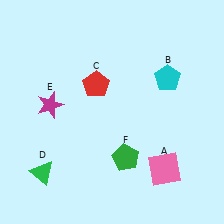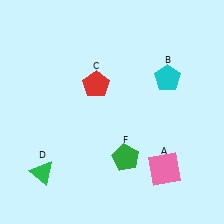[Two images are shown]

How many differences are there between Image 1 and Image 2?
There is 1 difference between the two images.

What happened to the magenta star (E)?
The magenta star (E) was removed in Image 2. It was in the top-left area of Image 1.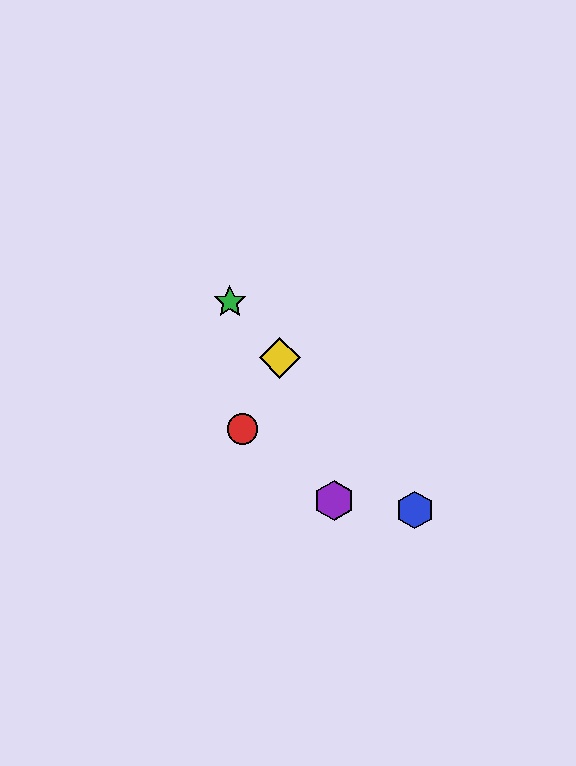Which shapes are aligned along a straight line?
The blue hexagon, the green star, the yellow diamond are aligned along a straight line.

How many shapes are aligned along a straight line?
3 shapes (the blue hexagon, the green star, the yellow diamond) are aligned along a straight line.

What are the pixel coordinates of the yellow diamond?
The yellow diamond is at (280, 358).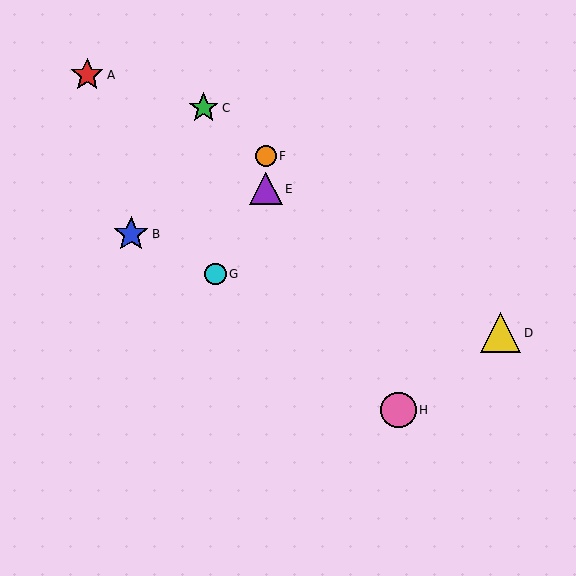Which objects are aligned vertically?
Objects E, F are aligned vertically.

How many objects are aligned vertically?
2 objects (E, F) are aligned vertically.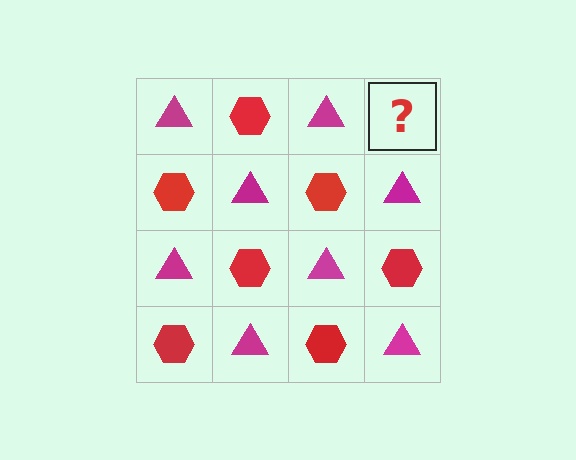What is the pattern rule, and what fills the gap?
The rule is that it alternates magenta triangle and red hexagon in a checkerboard pattern. The gap should be filled with a red hexagon.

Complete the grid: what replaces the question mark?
The question mark should be replaced with a red hexagon.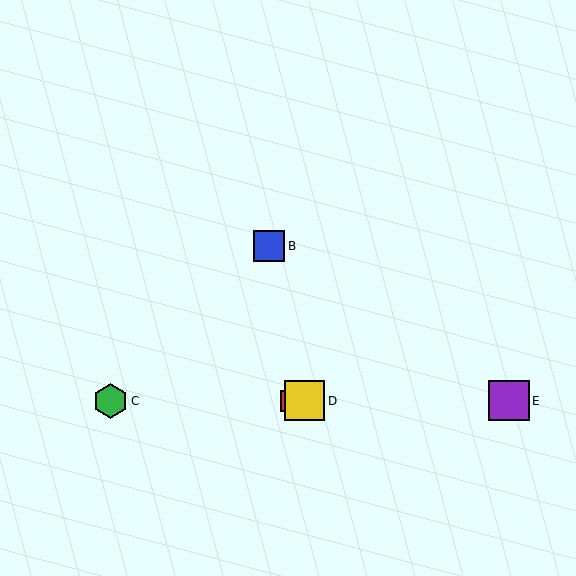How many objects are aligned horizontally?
4 objects (A, C, D, E) are aligned horizontally.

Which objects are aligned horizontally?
Objects A, C, D, E are aligned horizontally.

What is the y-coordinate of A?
Object A is at y≈401.